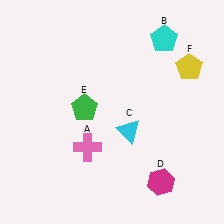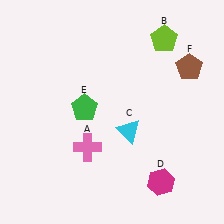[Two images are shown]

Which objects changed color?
B changed from cyan to lime. F changed from yellow to brown.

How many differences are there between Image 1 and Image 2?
There are 2 differences between the two images.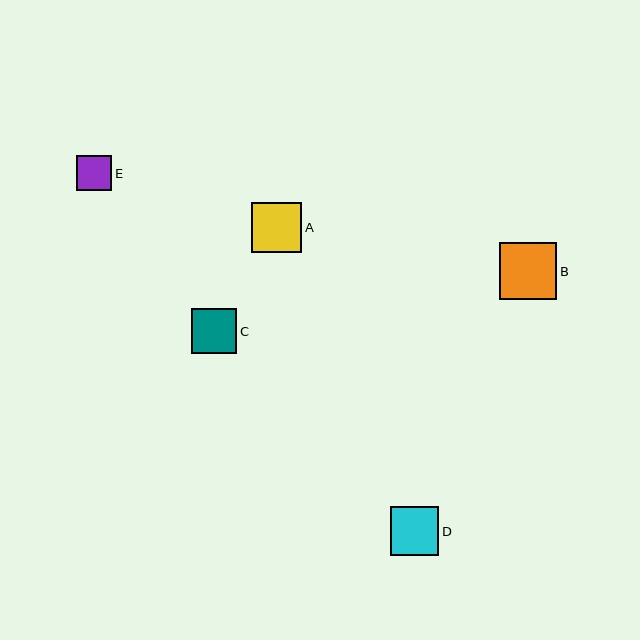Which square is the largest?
Square B is the largest with a size of approximately 58 pixels.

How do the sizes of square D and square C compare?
Square D and square C are approximately the same size.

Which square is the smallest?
Square E is the smallest with a size of approximately 35 pixels.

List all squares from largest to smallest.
From largest to smallest: B, A, D, C, E.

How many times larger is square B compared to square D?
Square B is approximately 1.2 times the size of square D.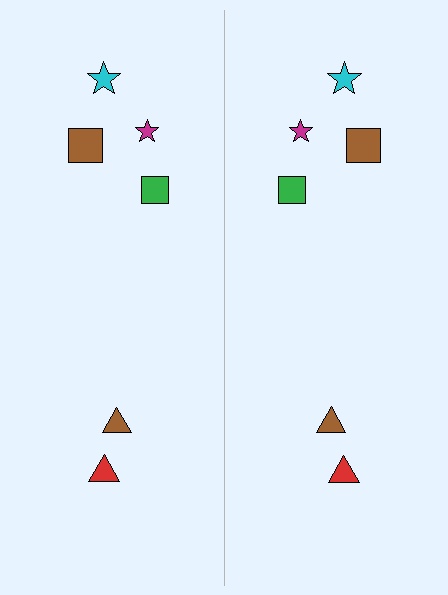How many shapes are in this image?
There are 12 shapes in this image.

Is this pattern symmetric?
Yes, this pattern has bilateral (reflection) symmetry.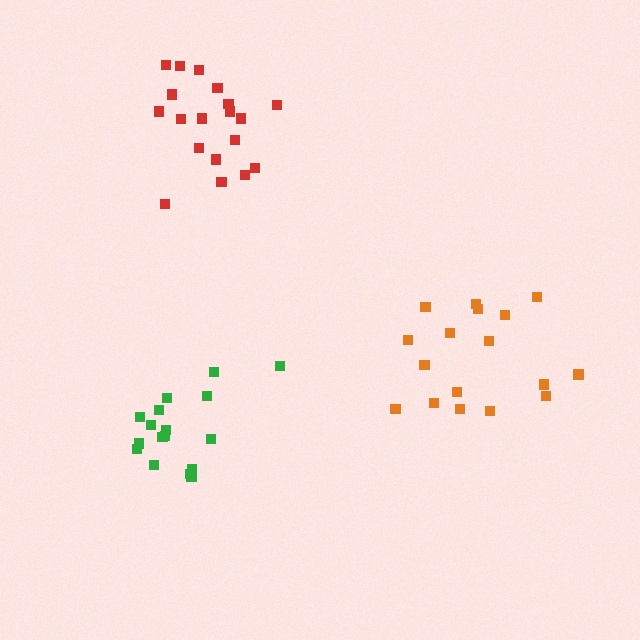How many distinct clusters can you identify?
There are 3 distinct clusters.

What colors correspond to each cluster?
The clusters are colored: green, orange, red.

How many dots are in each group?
Group 1: 17 dots, Group 2: 17 dots, Group 3: 19 dots (53 total).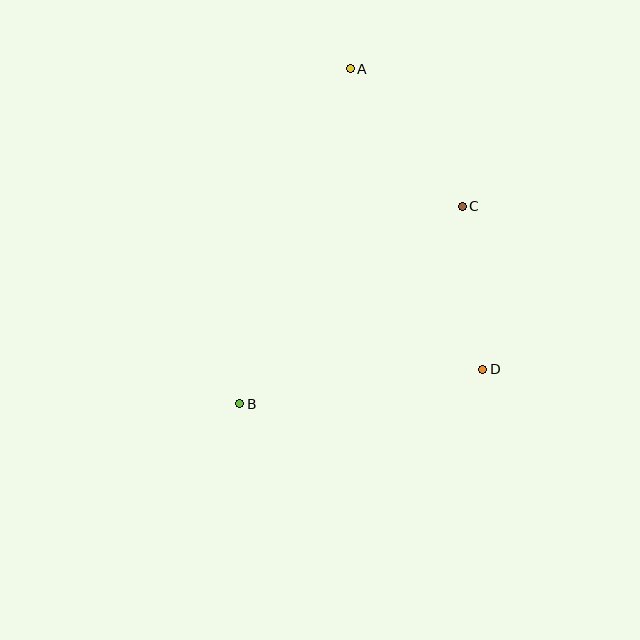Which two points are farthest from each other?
Points A and B are farthest from each other.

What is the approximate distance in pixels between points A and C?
The distance between A and C is approximately 177 pixels.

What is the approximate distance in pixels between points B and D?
The distance between B and D is approximately 246 pixels.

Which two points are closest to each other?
Points C and D are closest to each other.